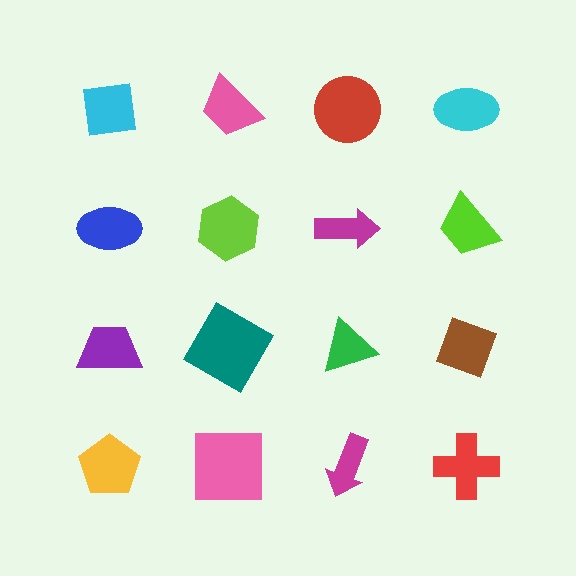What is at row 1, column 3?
A red circle.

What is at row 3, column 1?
A purple trapezoid.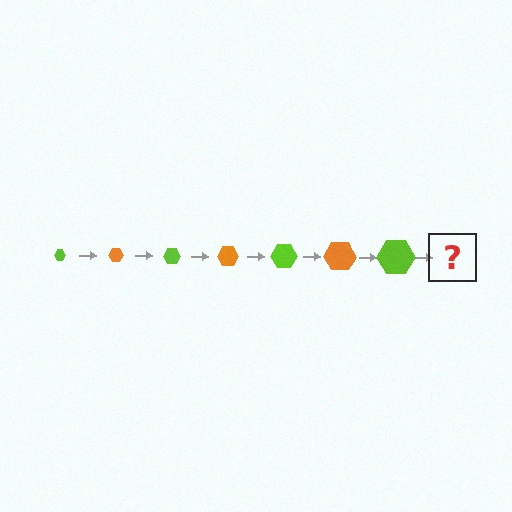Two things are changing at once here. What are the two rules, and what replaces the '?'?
The two rules are that the hexagon grows larger each step and the color cycles through lime and orange. The '?' should be an orange hexagon, larger than the previous one.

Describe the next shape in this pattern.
It should be an orange hexagon, larger than the previous one.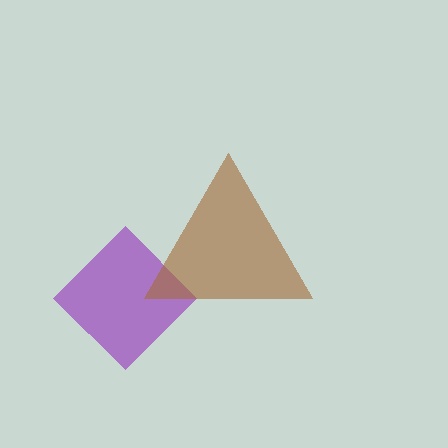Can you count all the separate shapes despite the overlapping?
Yes, there are 2 separate shapes.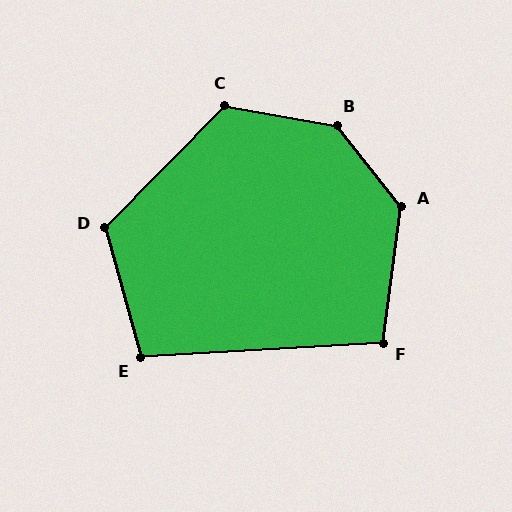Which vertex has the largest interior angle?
B, at approximately 138 degrees.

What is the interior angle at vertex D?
Approximately 120 degrees (obtuse).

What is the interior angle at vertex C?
Approximately 124 degrees (obtuse).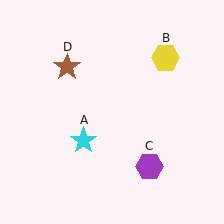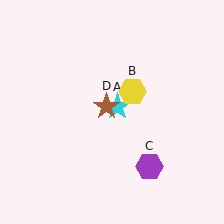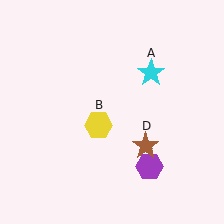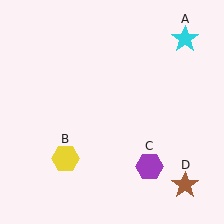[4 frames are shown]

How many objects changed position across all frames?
3 objects changed position: cyan star (object A), yellow hexagon (object B), brown star (object D).